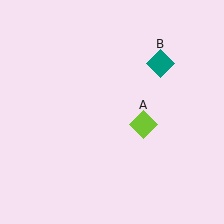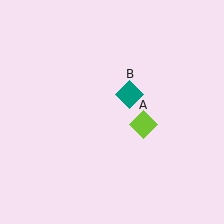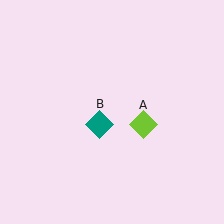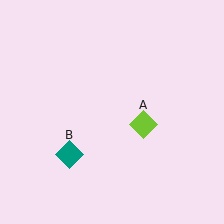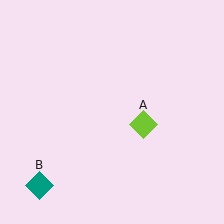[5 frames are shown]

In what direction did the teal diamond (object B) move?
The teal diamond (object B) moved down and to the left.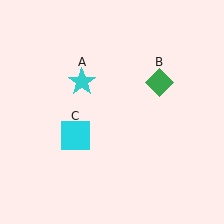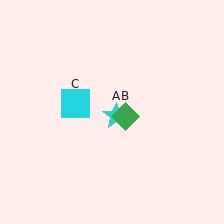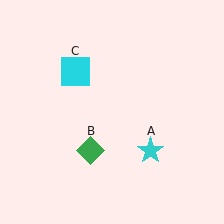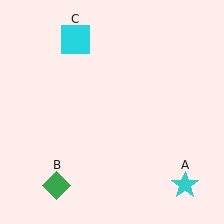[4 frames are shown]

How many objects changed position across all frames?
3 objects changed position: cyan star (object A), green diamond (object B), cyan square (object C).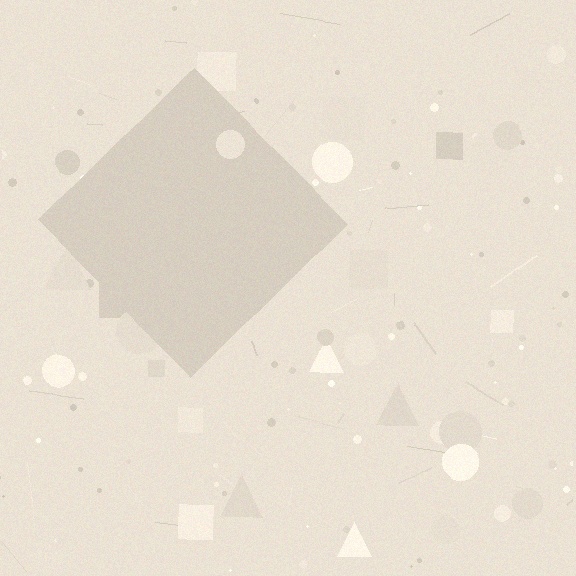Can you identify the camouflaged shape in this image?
The camouflaged shape is a diamond.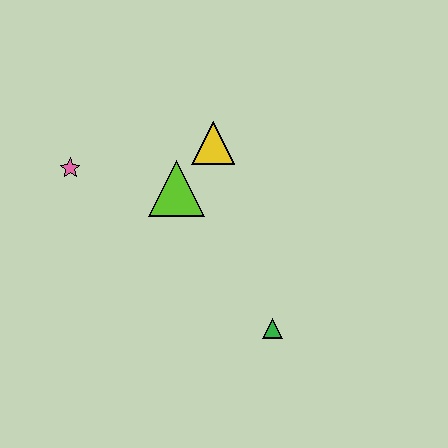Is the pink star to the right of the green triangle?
No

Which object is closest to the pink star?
The lime triangle is closest to the pink star.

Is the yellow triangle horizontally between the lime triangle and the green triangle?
Yes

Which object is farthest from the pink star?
The green triangle is farthest from the pink star.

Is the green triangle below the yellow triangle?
Yes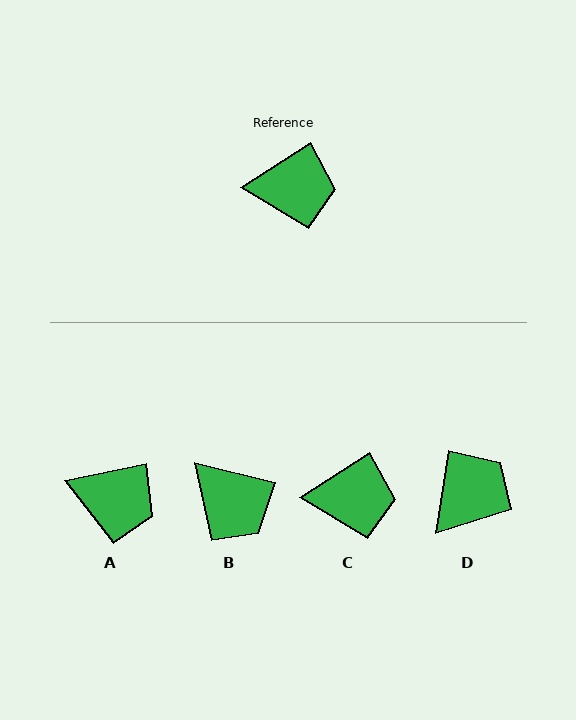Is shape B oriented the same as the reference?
No, it is off by about 47 degrees.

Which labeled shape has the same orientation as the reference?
C.